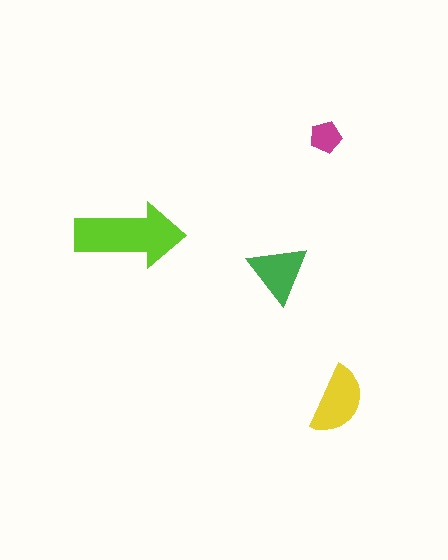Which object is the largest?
The lime arrow.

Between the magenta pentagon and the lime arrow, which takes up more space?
The lime arrow.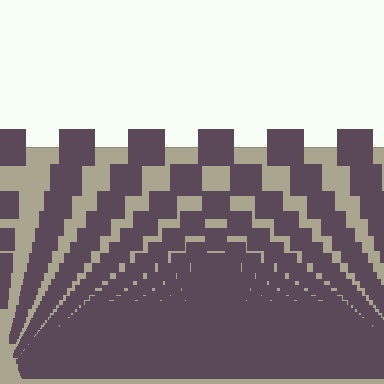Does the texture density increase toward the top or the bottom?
Density increases toward the bottom.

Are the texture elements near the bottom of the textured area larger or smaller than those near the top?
Smaller. The gradient is inverted — elements near the bottom are smaller and denser.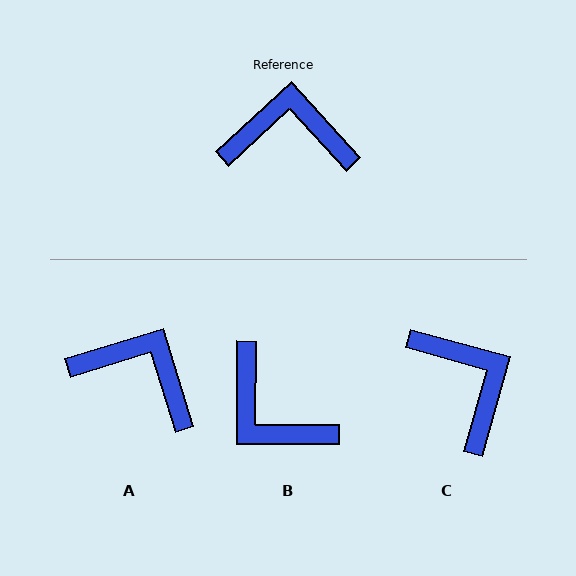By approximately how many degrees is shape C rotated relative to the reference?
Approximately 58 degrees clockwise.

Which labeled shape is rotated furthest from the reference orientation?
B, about 137 degrees away.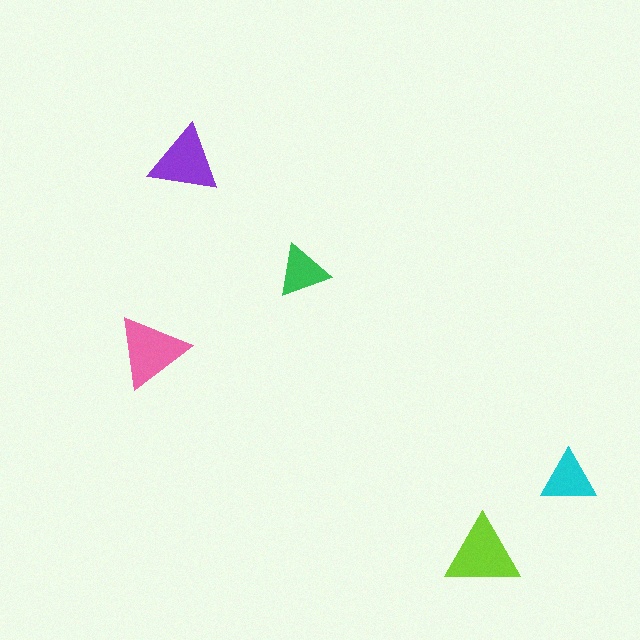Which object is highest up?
The purple triangle is topmost.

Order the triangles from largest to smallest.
the lime one, the pink one, the purple one, the cyan one, the green one.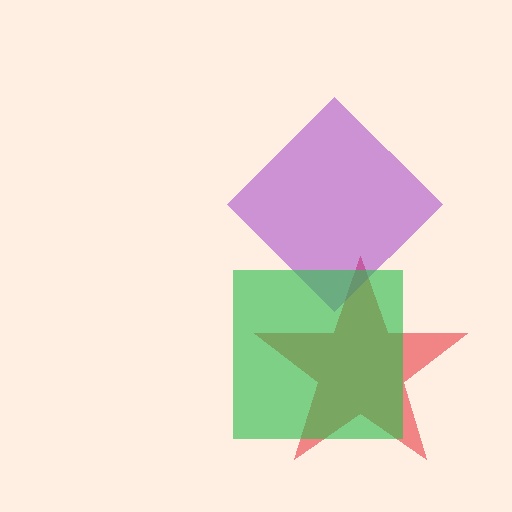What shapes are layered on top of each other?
The layered shapes are: a red star, a purple diamond, a green square.